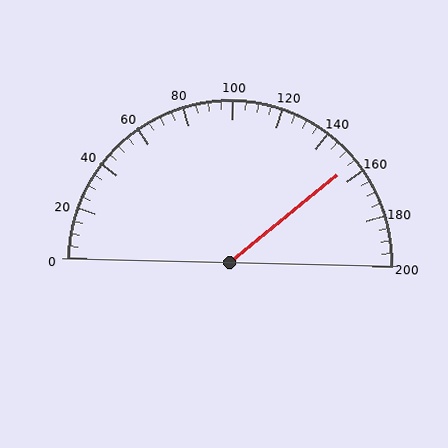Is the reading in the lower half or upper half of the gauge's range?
The reading is in the upper half of the range (0 to 200).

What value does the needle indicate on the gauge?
The needle indicates approximately 155.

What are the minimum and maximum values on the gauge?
The gauge ranges from 0 to 200.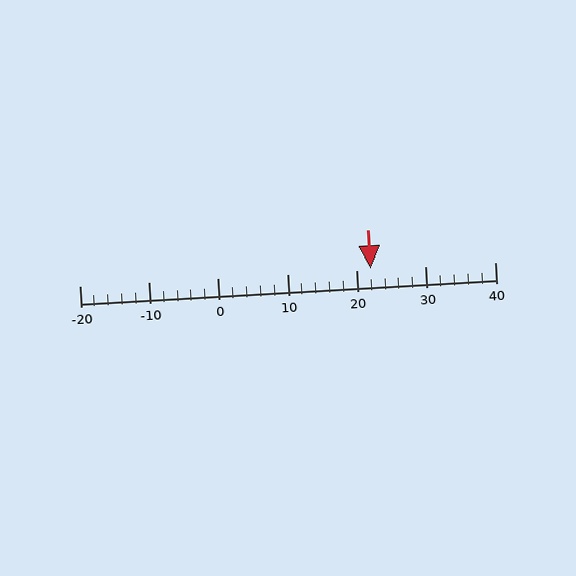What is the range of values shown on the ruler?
The ruler shows values from -20 to 40.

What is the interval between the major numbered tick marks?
The major tick marks are spaced 10 units apart.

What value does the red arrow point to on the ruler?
The red arrow points to approximately 22.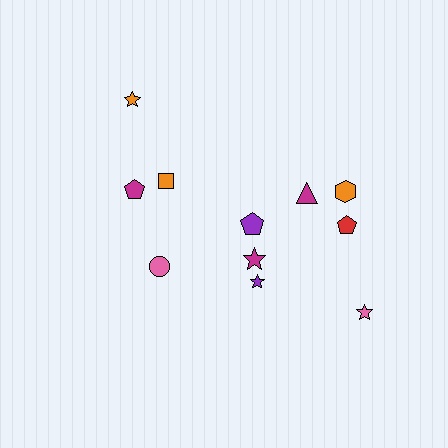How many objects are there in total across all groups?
There are 11 objects.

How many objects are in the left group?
There are 4 objects.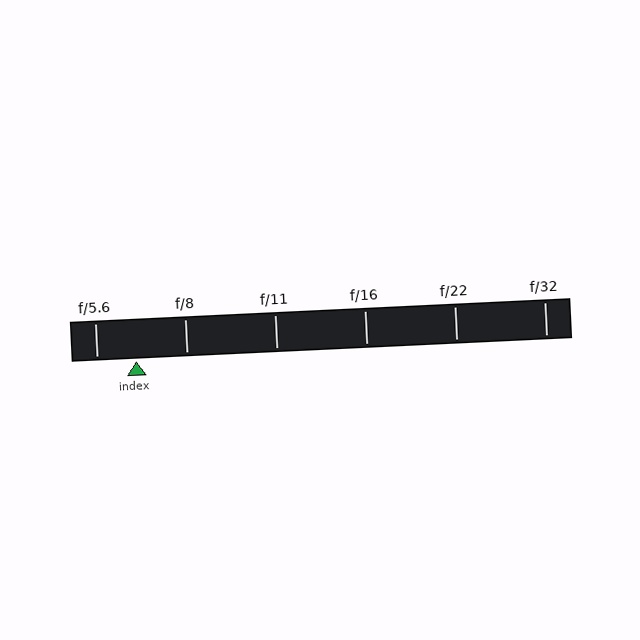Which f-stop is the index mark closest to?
The index mark is closest to f/5.6.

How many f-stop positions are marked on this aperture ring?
There are 6 f-stop positions marked.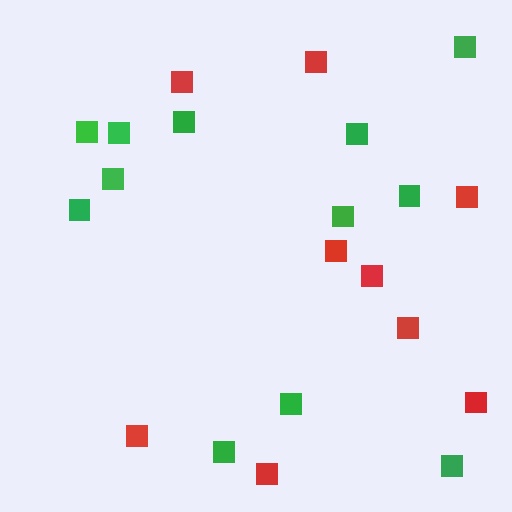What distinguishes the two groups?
There are 2 groups: one group of red squares (9) and one group of green squares (12).